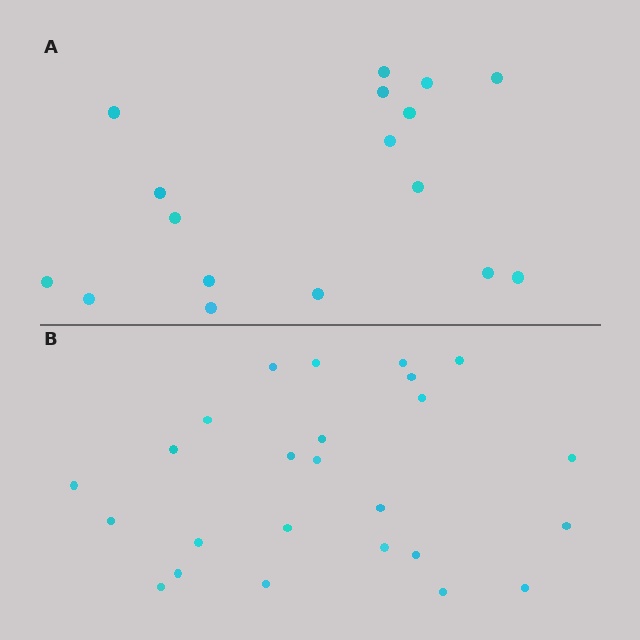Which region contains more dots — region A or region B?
Region B (the bottom region) has more dots.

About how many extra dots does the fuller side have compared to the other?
Region B has roughly 8 or so more dots than region A.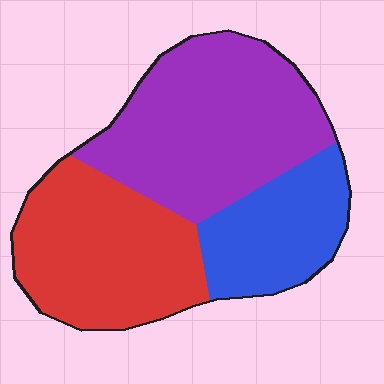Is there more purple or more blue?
Purple.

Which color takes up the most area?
Purple, at roughly 45%.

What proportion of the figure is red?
Red takes up between a quarter and a half of the figure.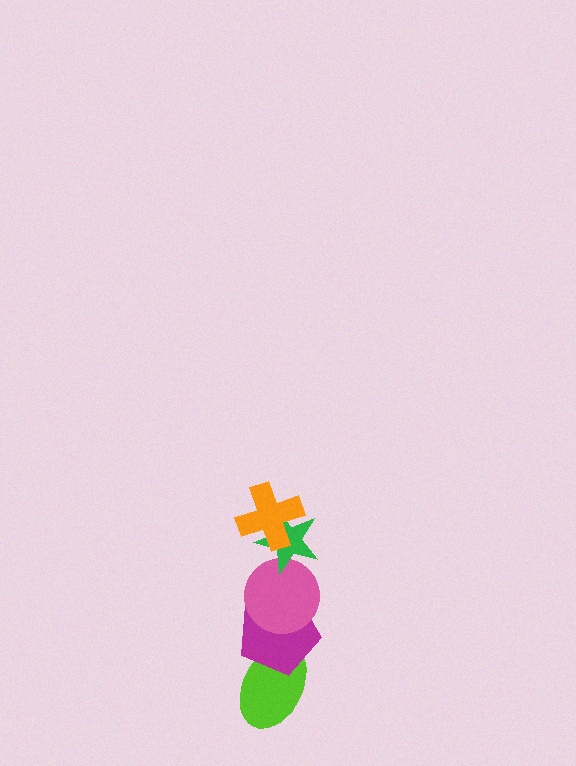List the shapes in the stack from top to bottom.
From top to bottom: the orange cross, the green star, the pink circle, the magenta pentagon, the lime ellipse.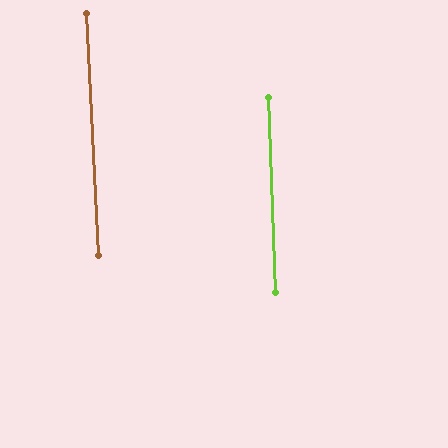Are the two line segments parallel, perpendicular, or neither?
Parallel — their directions differ by only 0.9°.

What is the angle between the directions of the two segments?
Approximately 1 degree.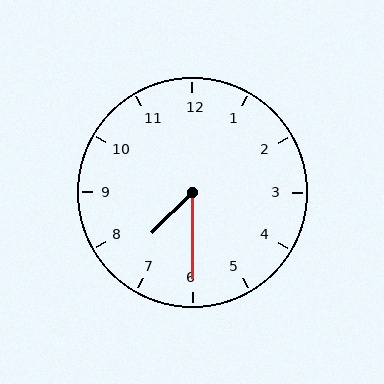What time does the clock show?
7:30.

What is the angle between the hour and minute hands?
Approximately 45 degrees.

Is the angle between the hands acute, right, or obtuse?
It is acute.